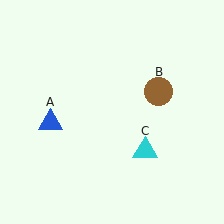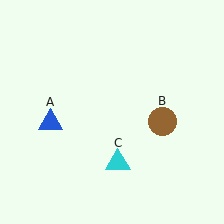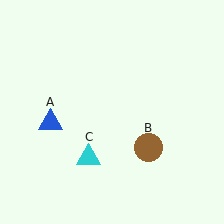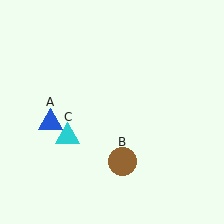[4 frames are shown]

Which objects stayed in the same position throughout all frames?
Blue triangle (object A) remained stationary.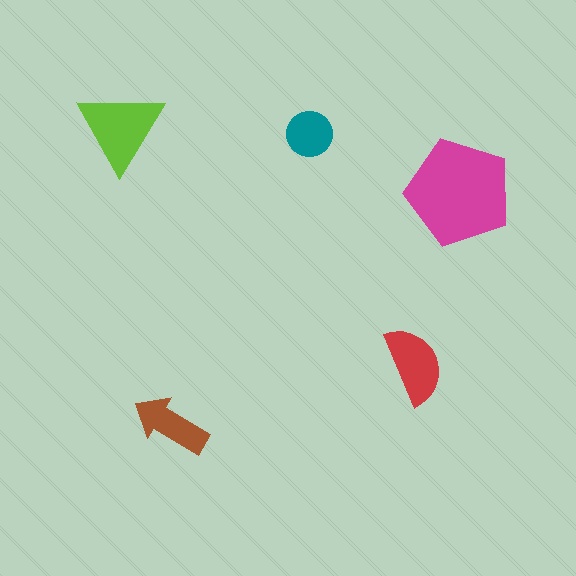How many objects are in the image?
There are 5 objects in the image.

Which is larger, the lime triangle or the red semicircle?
The lime triangle.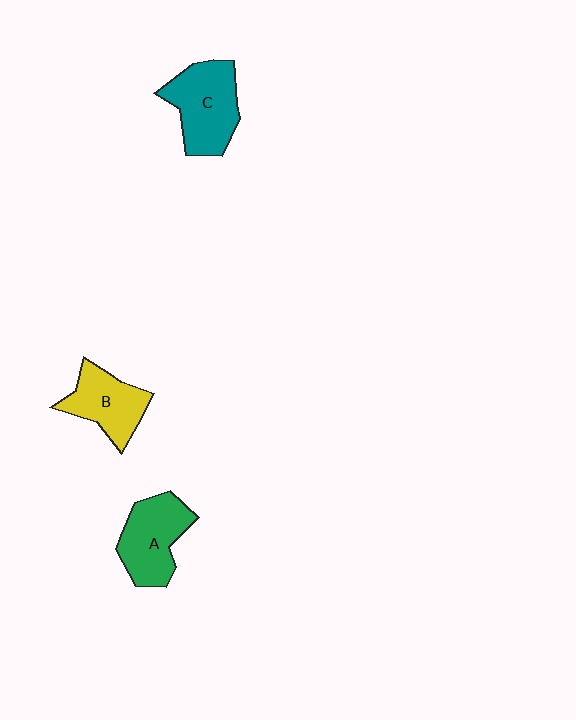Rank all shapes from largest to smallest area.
From largest to smallest: C (teal), A (green), B (yellow).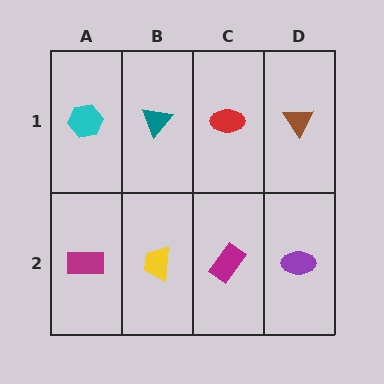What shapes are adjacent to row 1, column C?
A magenta rectangle (row 2, column C), a teal triangle (row 1, column B), a brown triangle (row 1, column D).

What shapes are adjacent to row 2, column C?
A red ellipse (row 1, column C), a yellow trapezoid (row 2, column B), a purple ellipse (row 2, column D).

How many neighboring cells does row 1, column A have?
2.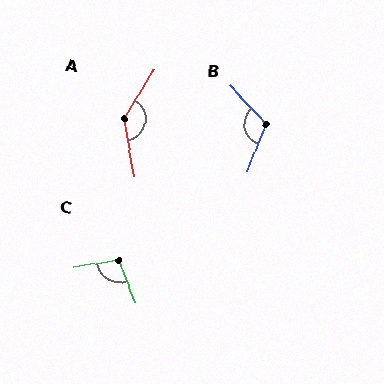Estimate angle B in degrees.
Approximately 115 degrees.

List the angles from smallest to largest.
C (102°), B (115°), A (138°).